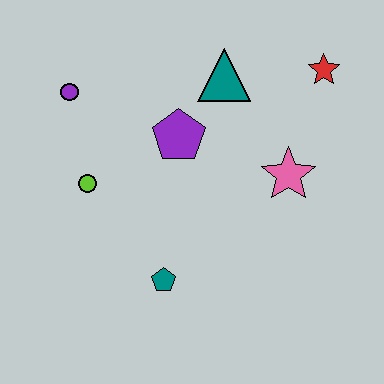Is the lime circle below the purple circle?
Yes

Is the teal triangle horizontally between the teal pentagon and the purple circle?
No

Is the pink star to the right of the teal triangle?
Yes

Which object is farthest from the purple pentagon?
The red star is farthest from the purple pentagon.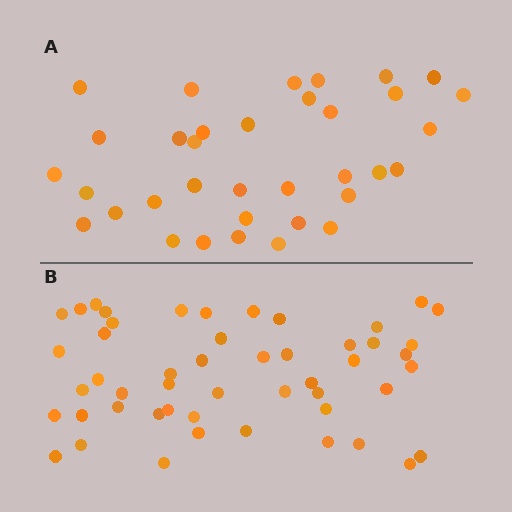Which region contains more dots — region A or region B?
Region B (the bottom region) has more dots.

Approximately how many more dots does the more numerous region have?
Region B has approximately 15 more dots than region A.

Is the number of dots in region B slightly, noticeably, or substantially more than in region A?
Region B has noticeably more, but not dramatically so. The ratio is roughly 1.4 to 1.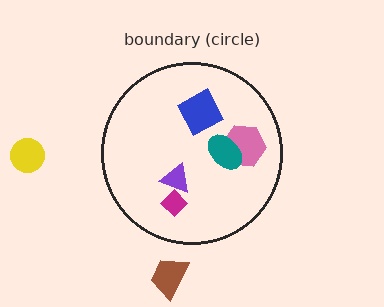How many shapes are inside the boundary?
5 inside, 2 outside.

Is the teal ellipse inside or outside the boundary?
Inside.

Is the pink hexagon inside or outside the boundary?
Inside.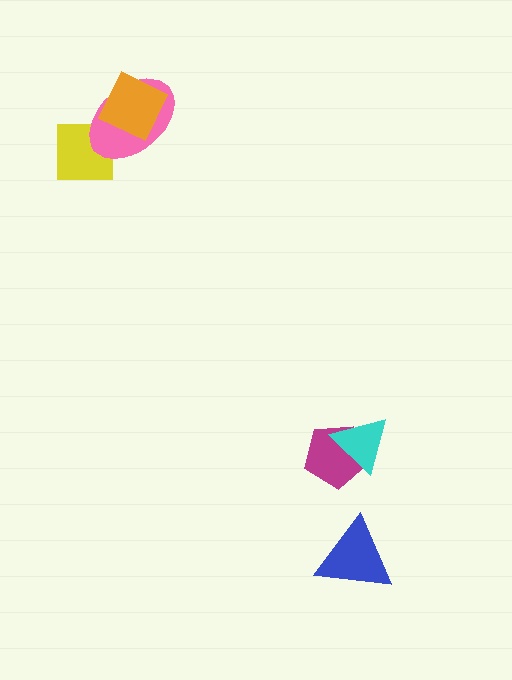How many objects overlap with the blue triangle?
0 objects overlap with the blue triangle.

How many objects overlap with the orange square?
1 object overlaps with the orange square.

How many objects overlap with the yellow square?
1 object overlaps with the yellow square.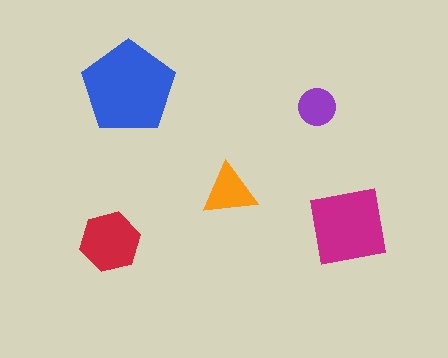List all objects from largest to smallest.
The blue pentagon, the magenta square, the red hexagon, the orange triangle, the purple circle.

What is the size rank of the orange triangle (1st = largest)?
4th.